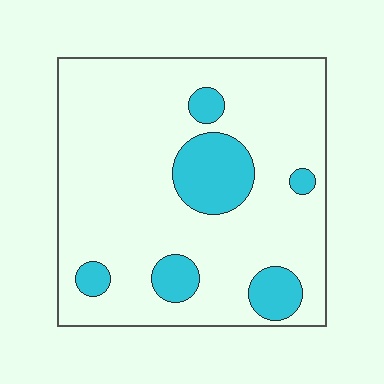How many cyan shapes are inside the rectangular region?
6.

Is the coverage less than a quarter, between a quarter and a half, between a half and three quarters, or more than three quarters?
Less than a quarter.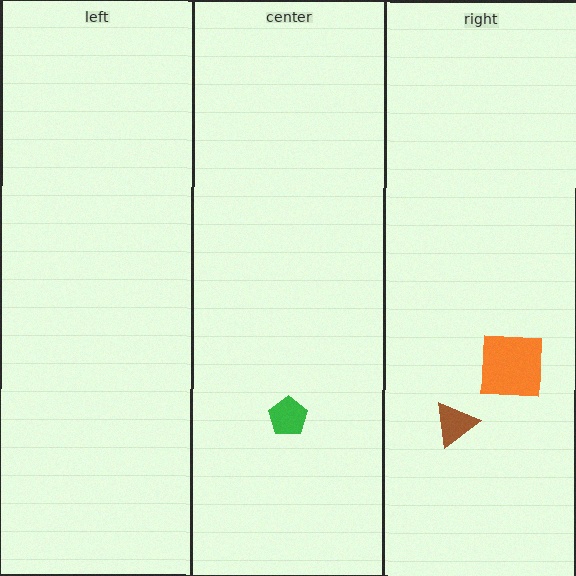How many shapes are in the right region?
2.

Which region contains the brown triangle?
The right region.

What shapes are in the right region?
The orange square, the brown triangle.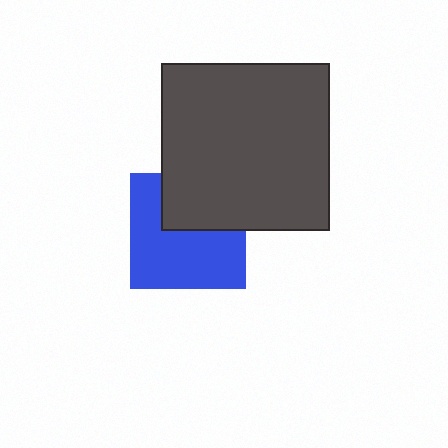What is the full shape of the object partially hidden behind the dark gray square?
The partially hidden object is a blue square.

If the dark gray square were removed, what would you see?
You would see the complete blue square.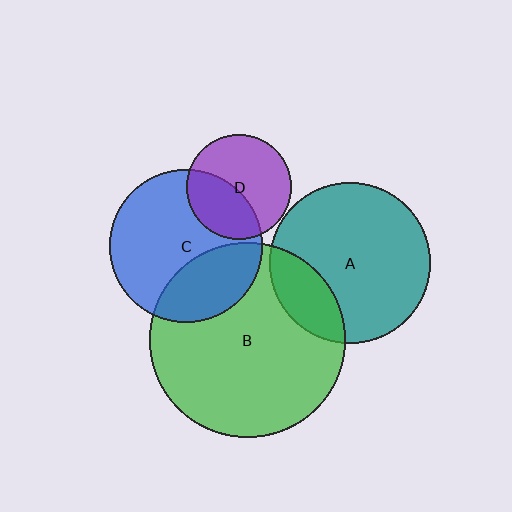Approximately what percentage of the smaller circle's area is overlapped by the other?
Approximately 20%.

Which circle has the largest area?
Circle B (green).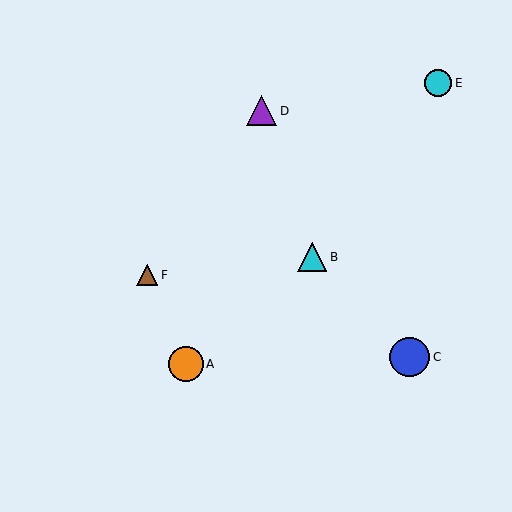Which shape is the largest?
The blue circle (labeled C) is the largest.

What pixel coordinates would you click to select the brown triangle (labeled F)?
Click at (147, 275) to select the brown triangle F.